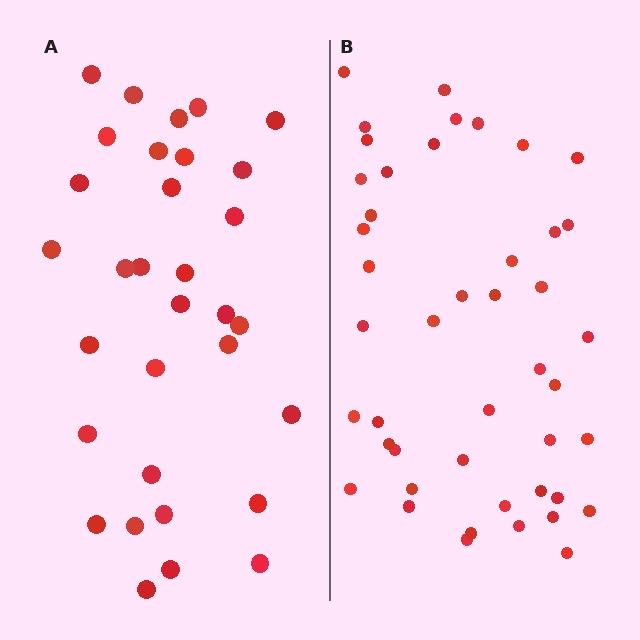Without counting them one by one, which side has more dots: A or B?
Region B (the right region) has more dots.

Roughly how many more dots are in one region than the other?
Region B has approximately 15 more dots than region A.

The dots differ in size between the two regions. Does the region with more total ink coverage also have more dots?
No. Region A has more total ink coverage because its dots are larger, but region B actually contains more individual dots. Total area can be misleading — the number of items is what matters here.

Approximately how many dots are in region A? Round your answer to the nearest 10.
About 30 dots. (The exact count is 32, which rounds to 30.)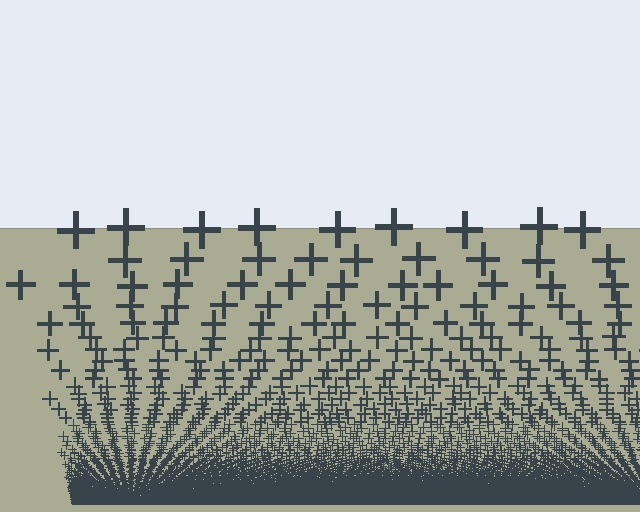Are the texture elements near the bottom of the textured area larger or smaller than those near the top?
Smaller. The gradient is inverted — elements near the bottom are smaller and denser.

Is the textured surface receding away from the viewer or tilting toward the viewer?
The surface appears to tilt toward the viewer. Texture elements get larger and sparser toward the top.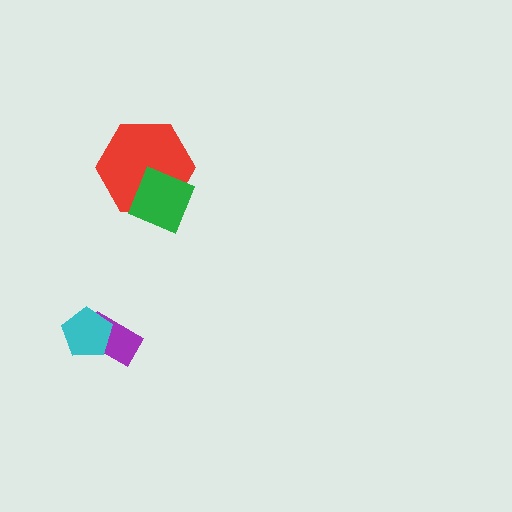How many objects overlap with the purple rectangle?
1 object overlaps with the purple rectangle.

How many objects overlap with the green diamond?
1 object overlaps with the green diamond.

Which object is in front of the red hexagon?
The green diamond is in front of the red hexagon.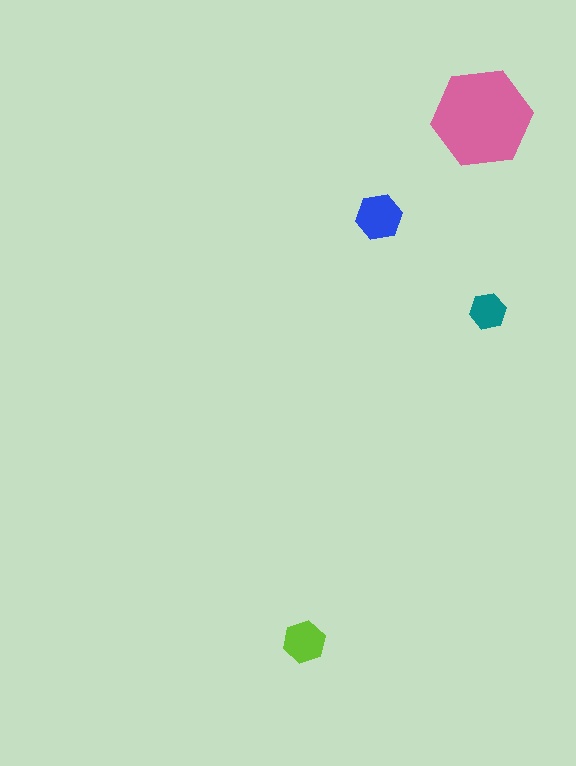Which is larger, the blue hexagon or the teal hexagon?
The blue one.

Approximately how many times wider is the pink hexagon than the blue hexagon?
About 2 times wider.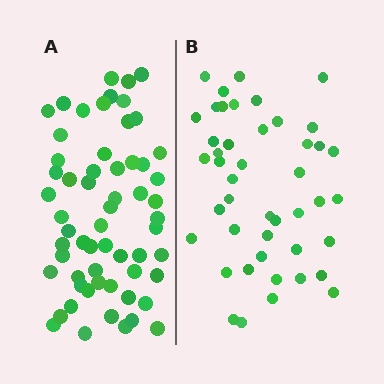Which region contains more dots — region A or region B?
Region A (the left region) has more dots.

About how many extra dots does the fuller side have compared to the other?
Region A has approximately 15 more dots than region B.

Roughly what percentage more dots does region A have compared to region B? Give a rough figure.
About 35% more.